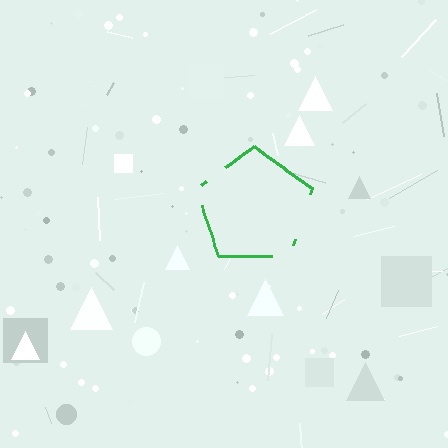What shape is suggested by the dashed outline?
The dashed outline suggests a pentagon.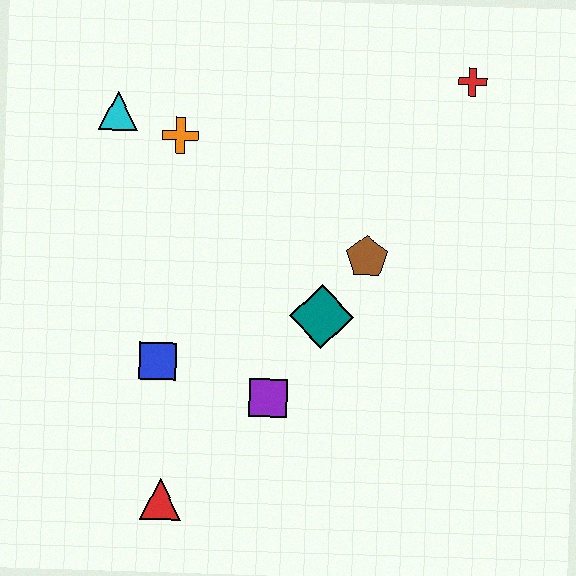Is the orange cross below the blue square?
No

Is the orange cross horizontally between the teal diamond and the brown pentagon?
No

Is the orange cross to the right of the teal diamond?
No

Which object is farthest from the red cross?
The red triangle is farthest from the red cross.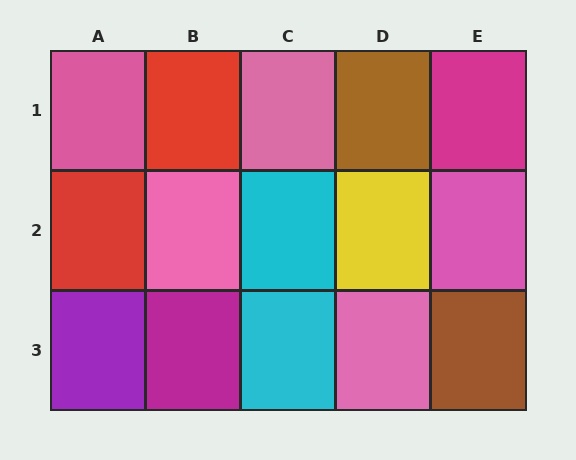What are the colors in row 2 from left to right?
Red, pink, cyan, yellow, pink.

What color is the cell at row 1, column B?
Red.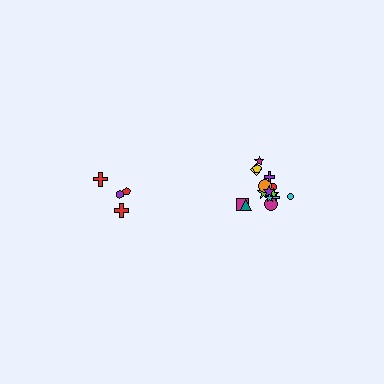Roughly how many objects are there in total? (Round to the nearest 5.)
Roughly 20 objects in total.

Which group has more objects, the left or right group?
The right group.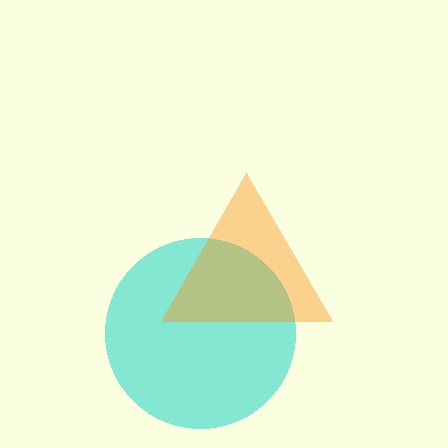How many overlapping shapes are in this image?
There are 2 overlapping shapes in the image.